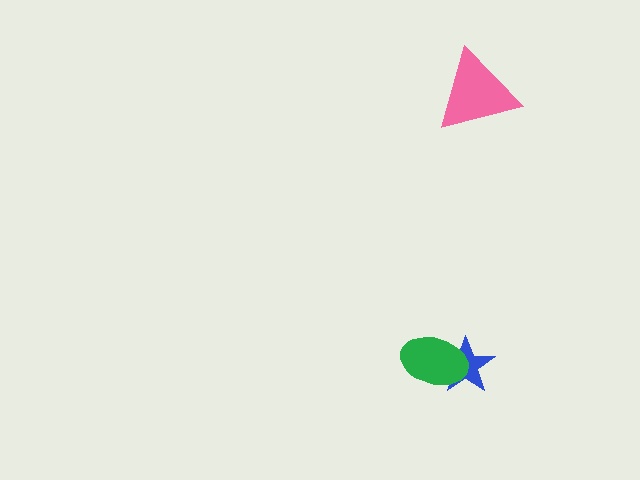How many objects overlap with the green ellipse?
1 object overlaps with the green ellipse.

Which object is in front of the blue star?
The green ellipse is in front of the blue star.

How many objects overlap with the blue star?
1 object overlaps with the blue star.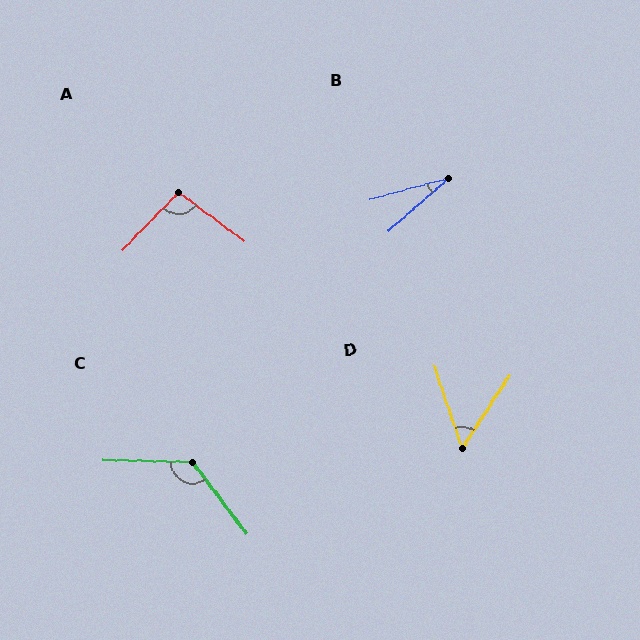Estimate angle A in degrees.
Approximately 98 degrees.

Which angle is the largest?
C, at approximately 128 degrees.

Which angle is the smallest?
B, at approximately 26 degrees.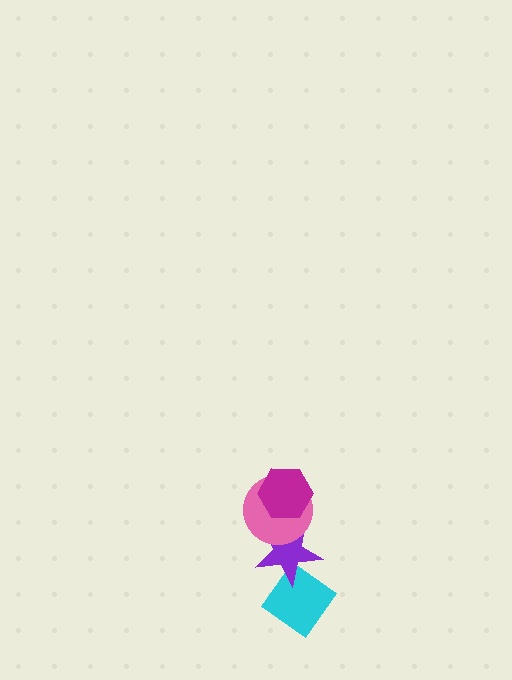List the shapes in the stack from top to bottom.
From top to bottom: the magenta hexagon, the pink circle, the purple star, the cyan diamond.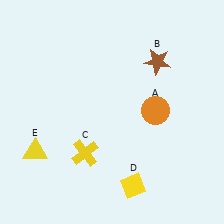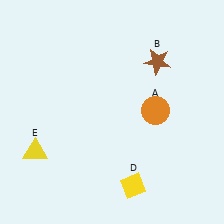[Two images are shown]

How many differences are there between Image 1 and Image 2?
There is 1 difference between the two images.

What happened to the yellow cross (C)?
The yellow cross (C) was removed in Image 2. It was in the bottom-left area of Image 1.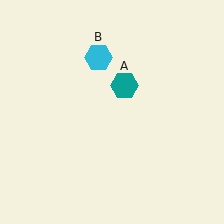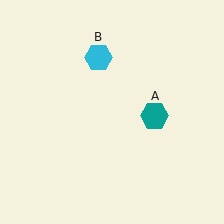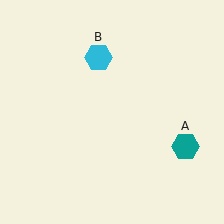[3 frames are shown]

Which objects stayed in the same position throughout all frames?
Cyan hexagon (object B) remained stationary.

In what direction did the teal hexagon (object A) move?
The teal hexagon (object A) moved down and to the right.